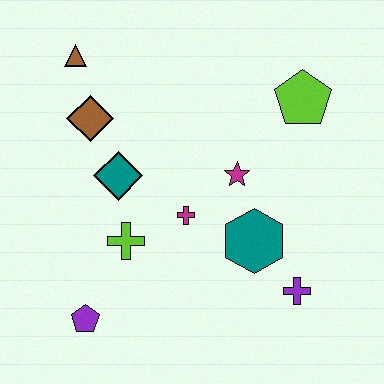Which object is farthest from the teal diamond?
The purple cross is farthest from the teal diamond.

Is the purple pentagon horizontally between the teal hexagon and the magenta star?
No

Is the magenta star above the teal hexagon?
Yes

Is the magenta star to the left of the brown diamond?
No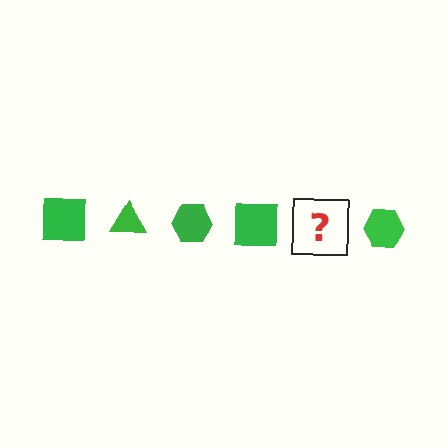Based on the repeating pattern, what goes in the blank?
The blank should be a green triangle.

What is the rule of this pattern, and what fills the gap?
The rule is that the pattern cycles through square, triangle, hexagon shapes in green. The gap should be filled with a green triangle.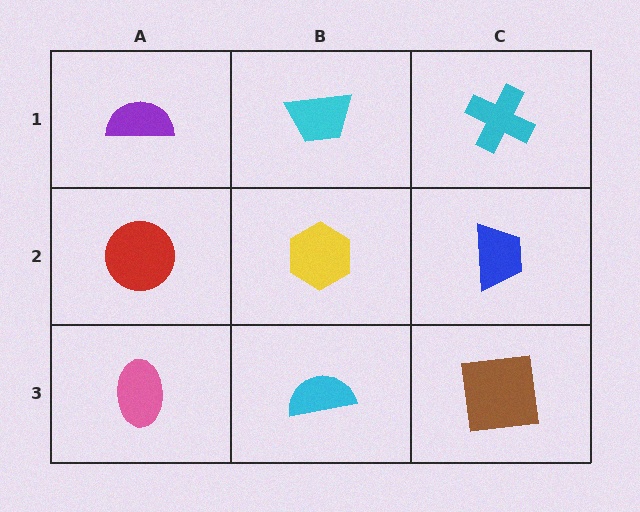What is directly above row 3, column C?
A blue trapezoid.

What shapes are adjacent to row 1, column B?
A yellow hexagon (row 2, column B), a purple semicircle (row 1, column A), a cyan cross (row 1, column C).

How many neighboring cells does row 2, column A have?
3.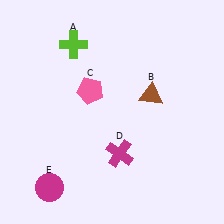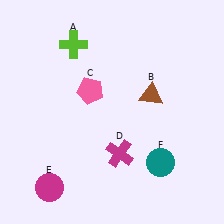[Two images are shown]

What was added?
A teal circle (F) was added in Image 2.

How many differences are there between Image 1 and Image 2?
There is 1 difference between the two images.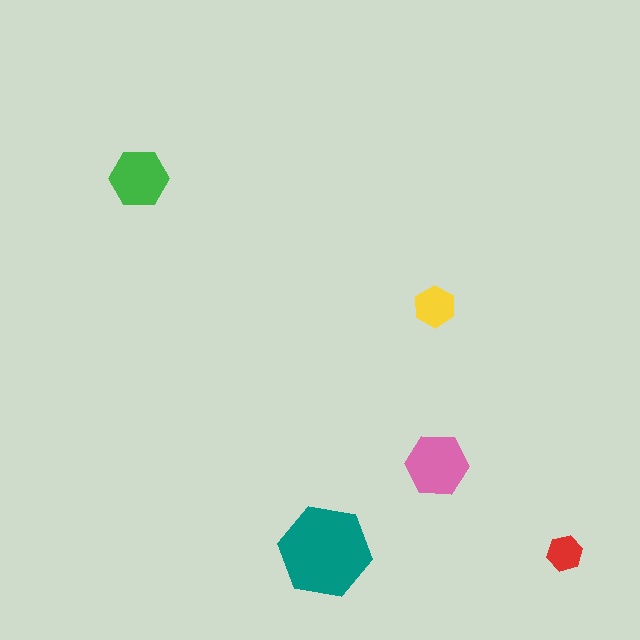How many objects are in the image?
There are 5 objects in the image.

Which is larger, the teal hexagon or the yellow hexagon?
The teal one.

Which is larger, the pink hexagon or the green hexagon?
The pink one.